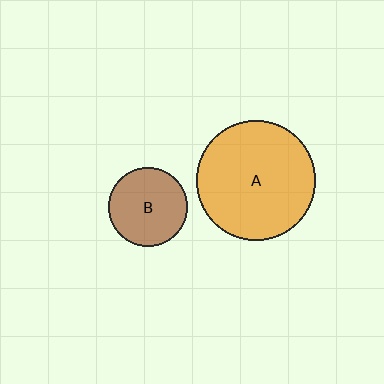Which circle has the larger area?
Circle A (orange).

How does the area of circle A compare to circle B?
Approximately 2.3 times.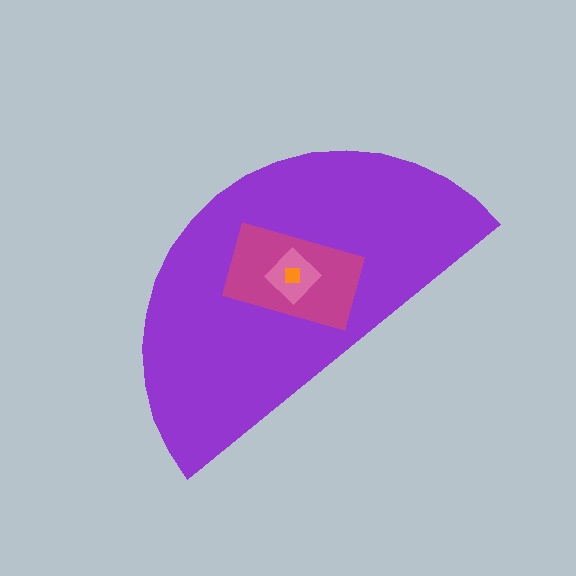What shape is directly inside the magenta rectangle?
The pink diamond.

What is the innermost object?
The orange square.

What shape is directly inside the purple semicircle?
The magenta rectangle.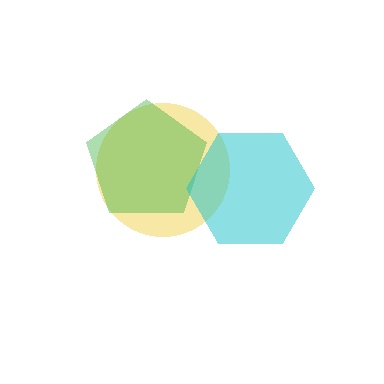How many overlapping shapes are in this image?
There are 3 overlapping shapes in the image.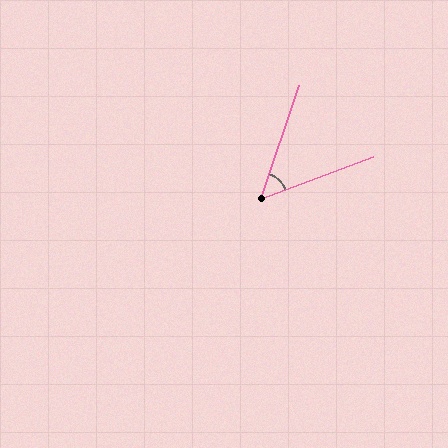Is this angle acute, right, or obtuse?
It is acute.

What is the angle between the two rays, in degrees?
Approximately 51 degrees.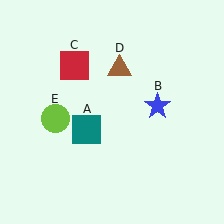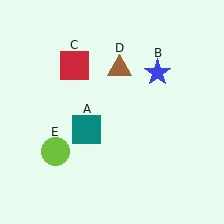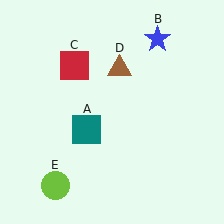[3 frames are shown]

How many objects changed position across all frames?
2 objects changed position: blue star (object B), lime circle (object E).